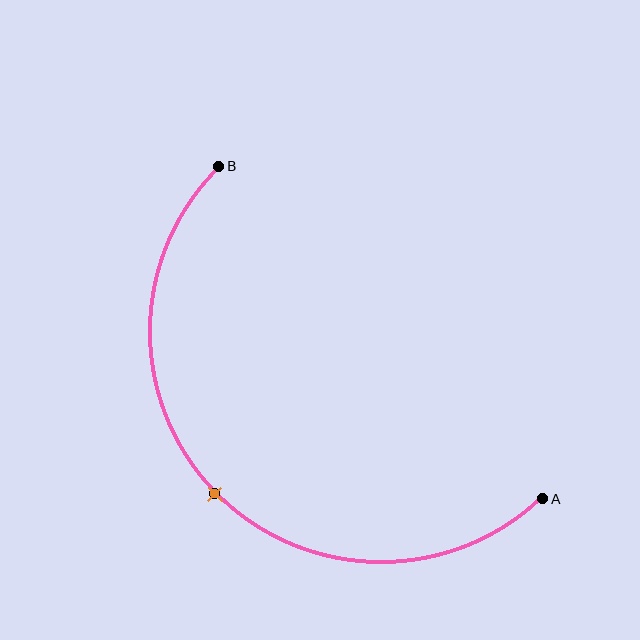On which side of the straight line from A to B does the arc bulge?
The arc bulges below and to the left of the straight line connecting A and B.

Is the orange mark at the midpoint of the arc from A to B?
Yes. The orange mark lies on the arc at equal arc-length from both A and B — it is the arc midpoint.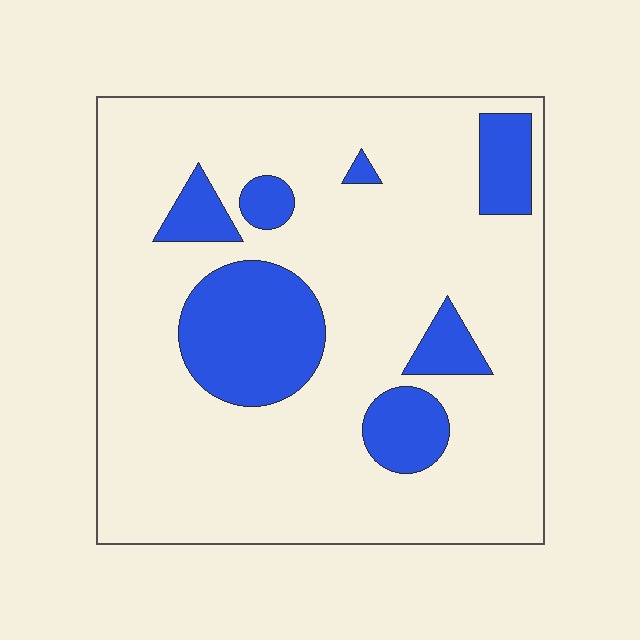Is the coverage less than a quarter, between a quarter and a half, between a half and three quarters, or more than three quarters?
Less than a quarter.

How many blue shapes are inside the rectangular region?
7.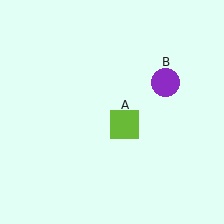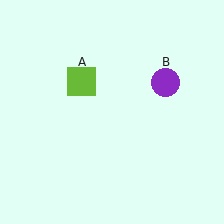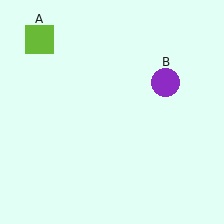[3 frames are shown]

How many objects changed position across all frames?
1 object changed position: lime square (object A).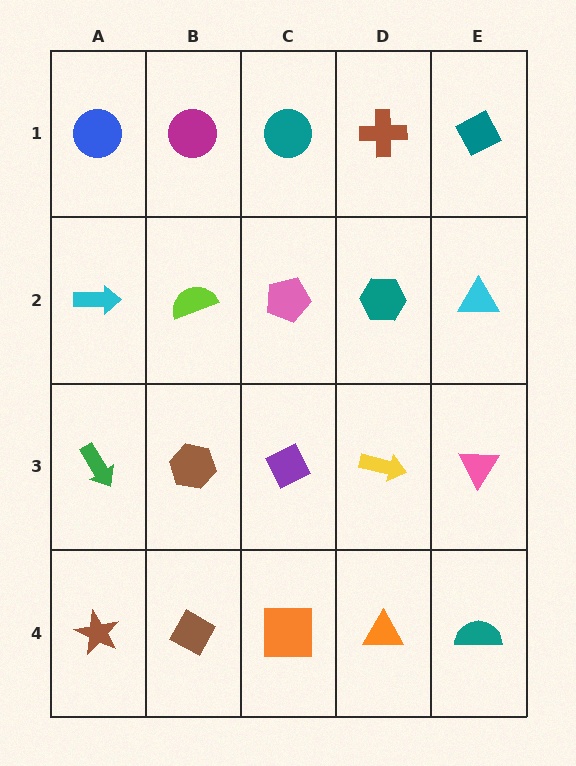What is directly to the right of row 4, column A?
A brown diamond.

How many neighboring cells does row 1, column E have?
2.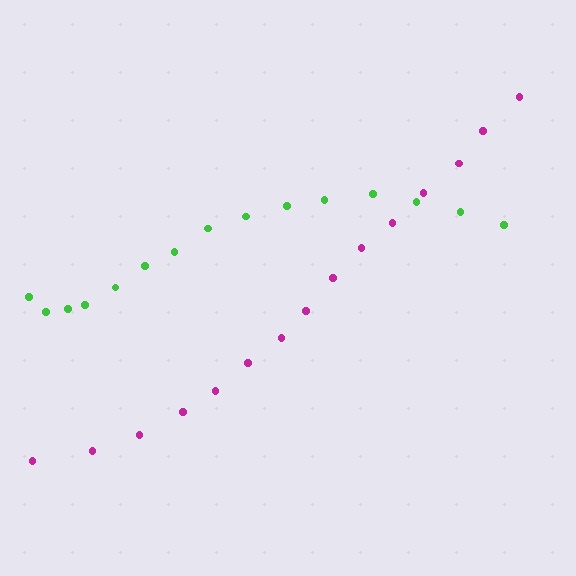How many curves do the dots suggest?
There are 2 distinct paths.